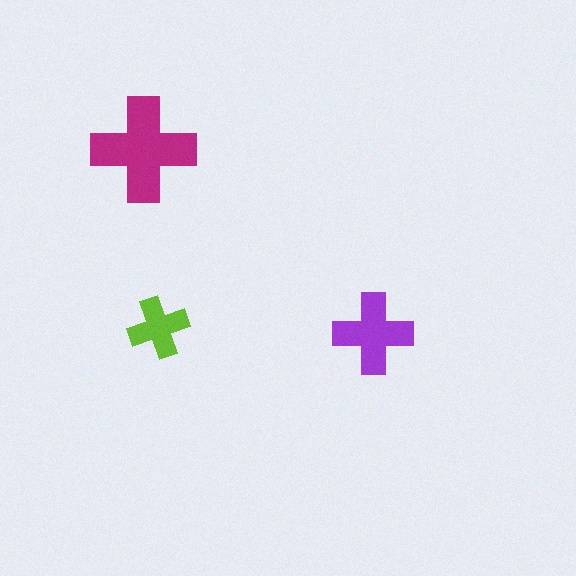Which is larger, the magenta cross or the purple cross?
The magenta one.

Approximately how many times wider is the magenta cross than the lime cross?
About 1.5 times wider.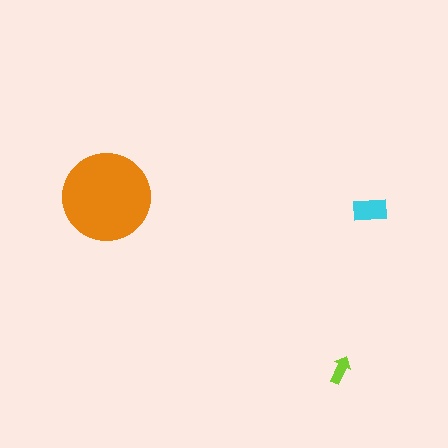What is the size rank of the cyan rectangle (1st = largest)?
2nd.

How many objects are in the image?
There are 3 objects in the image.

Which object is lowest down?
The lime arrow is bottommost.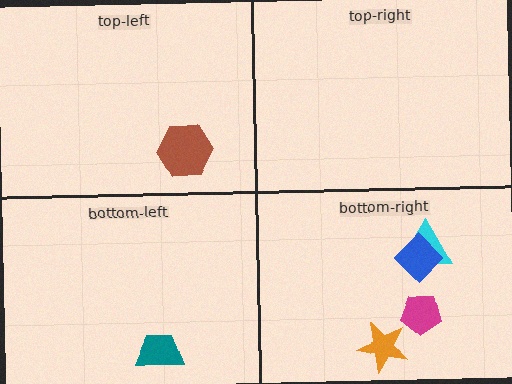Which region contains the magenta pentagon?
The bottom-right region.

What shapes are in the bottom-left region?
The teal trapezoid.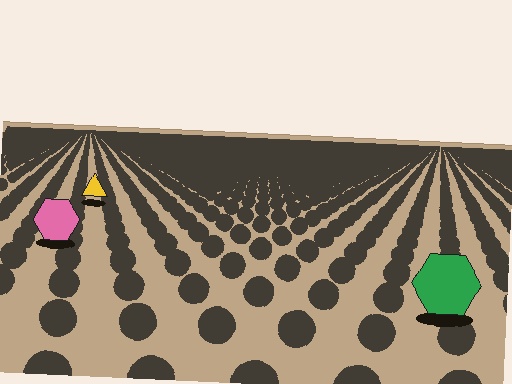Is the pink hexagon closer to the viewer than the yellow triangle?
Yes. The pink hexagon is closer — you can tell from the texture gradient: the ground texture is coarser near it.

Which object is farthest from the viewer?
The yellow triangle is farthest from the viewer. It appears smaller and the ground texture around it is denser.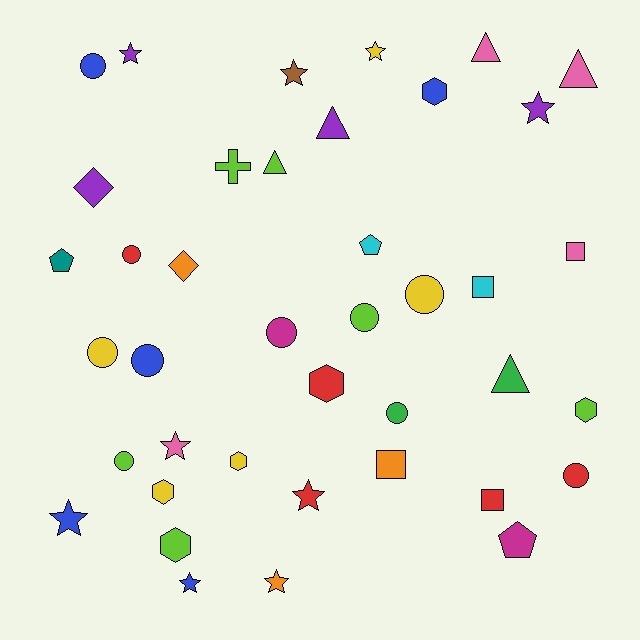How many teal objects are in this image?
There is 1 teal object.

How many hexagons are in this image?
There are 6 hexagons.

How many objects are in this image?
There are 40 objects.